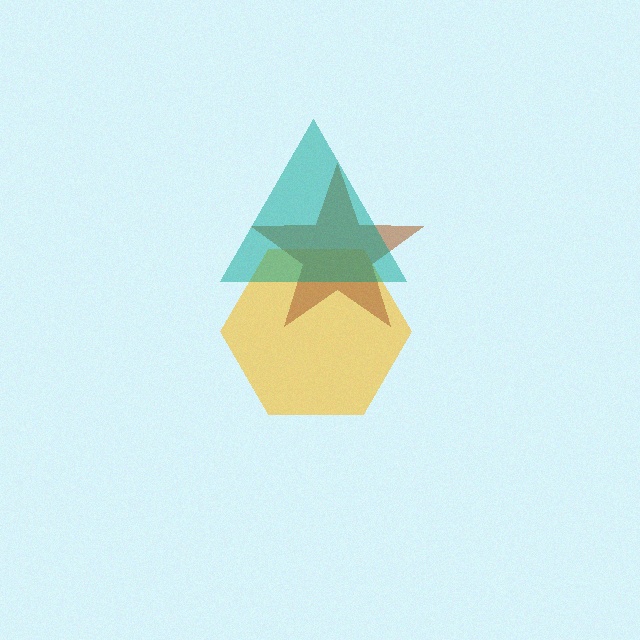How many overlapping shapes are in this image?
There are 3 overlapping shapes in the image.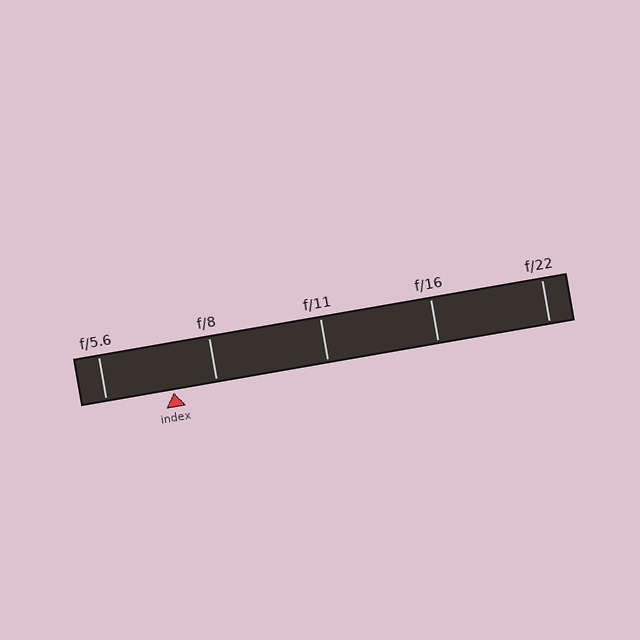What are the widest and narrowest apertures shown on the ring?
The widest aperture shown is f/5.6 and the narrowest is f/22.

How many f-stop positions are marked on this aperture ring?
There are 5 f-stop positions marked.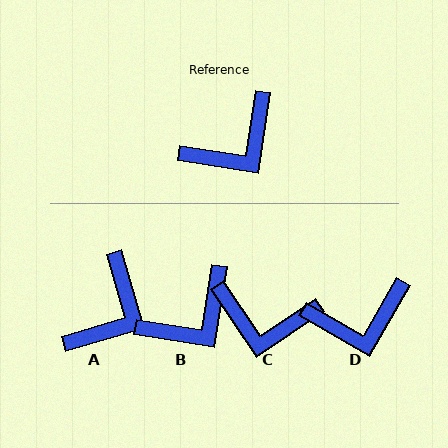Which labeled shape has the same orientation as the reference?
B.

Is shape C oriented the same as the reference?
No, it is off by about 47 degrees.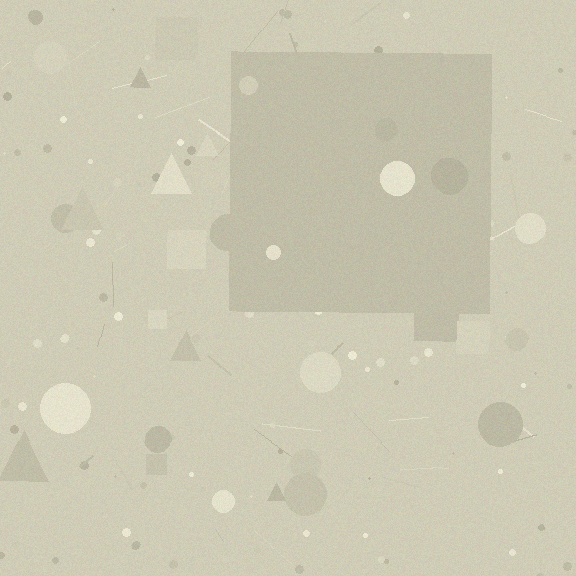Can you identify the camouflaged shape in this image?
The camouflaged shape is a square.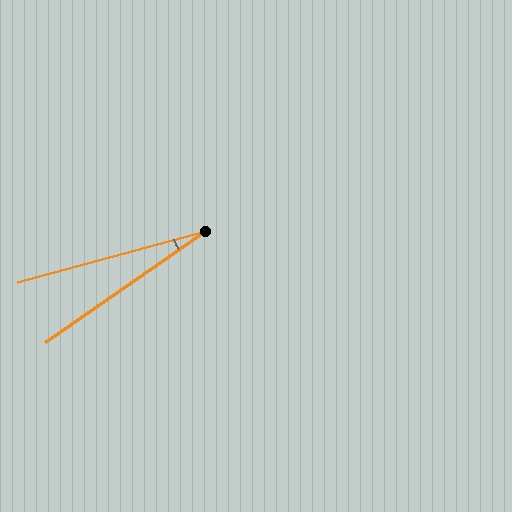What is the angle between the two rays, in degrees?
Approximately 20 degrees.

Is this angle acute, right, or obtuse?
It is acute.